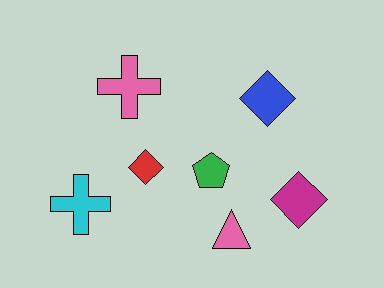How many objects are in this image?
There are 7 objects.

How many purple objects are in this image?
There are no purple objects.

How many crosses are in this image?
There are 2 crosses.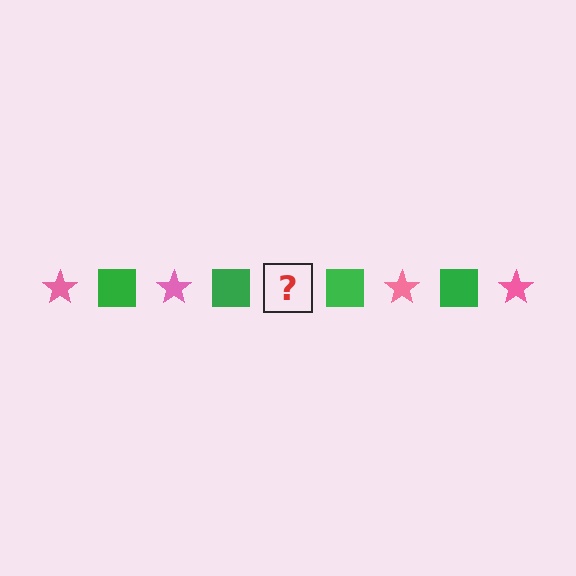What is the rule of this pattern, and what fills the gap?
The rule is that the pattern alternates between pink star and green square. The gap should be filled with a pink star.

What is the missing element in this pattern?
The missing element is a pink star.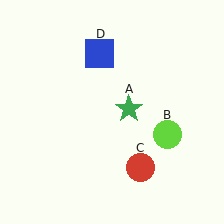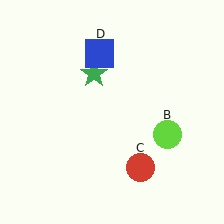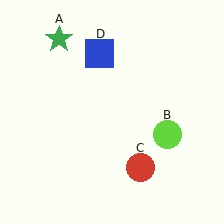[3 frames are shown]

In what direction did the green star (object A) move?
The green star (object A) moved up and to the left.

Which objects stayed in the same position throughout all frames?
Lime circle (object B) and red circle (object C) and blue square (object D) remained stationary.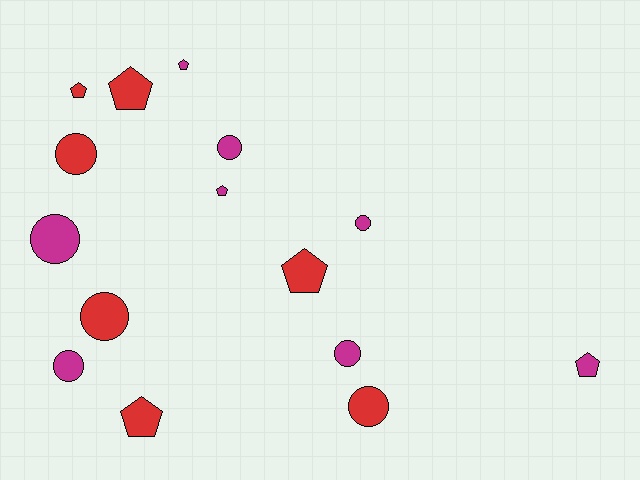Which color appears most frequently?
Magenta, with 8 objects.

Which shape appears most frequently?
Circle, with 8 objects.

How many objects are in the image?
There are 15 objects.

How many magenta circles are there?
There are 5 magenta circles.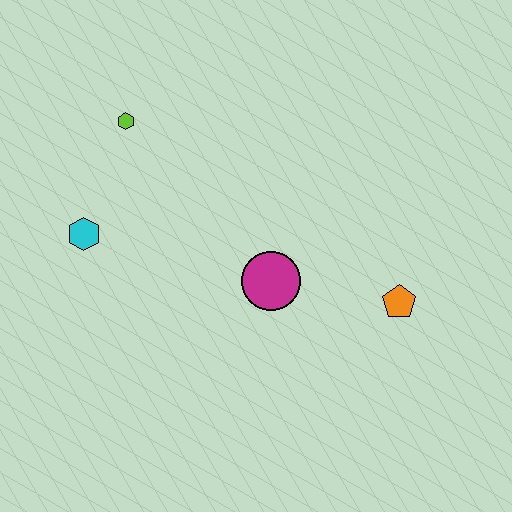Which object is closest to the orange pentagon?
The magenta circle is closest to the orange pentagon.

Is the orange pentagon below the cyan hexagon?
Yes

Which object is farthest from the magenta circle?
The lime hexagon is farthest from the magenta circle.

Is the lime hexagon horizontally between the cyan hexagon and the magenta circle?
Yes